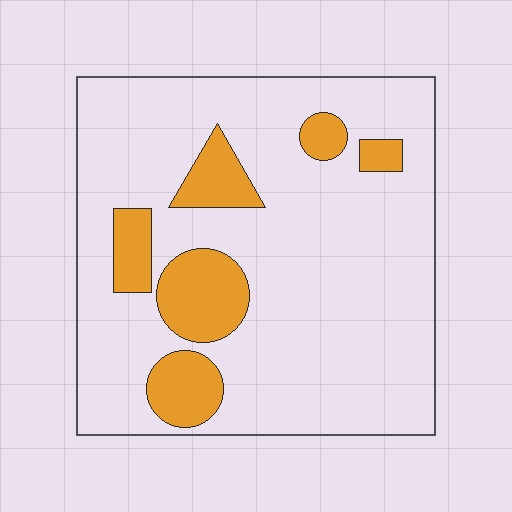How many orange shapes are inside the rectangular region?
6.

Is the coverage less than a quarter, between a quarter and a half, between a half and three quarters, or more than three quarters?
Less than a quarter.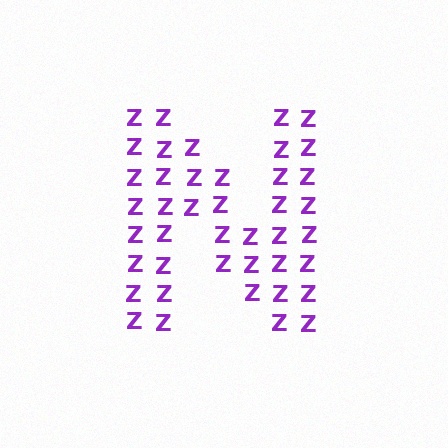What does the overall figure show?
The overall figure shows the letter N.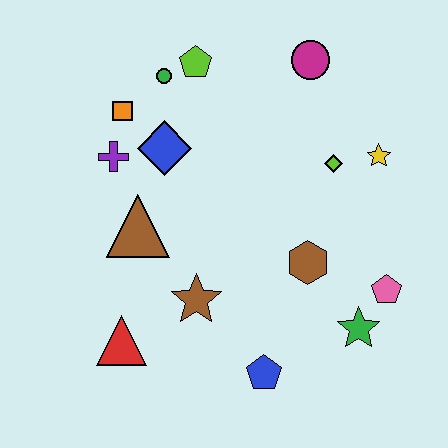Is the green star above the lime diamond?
No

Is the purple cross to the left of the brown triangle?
Yes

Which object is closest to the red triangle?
The brown star is closest to the red triangle.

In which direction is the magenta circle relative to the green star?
The magenta circle is above the green star.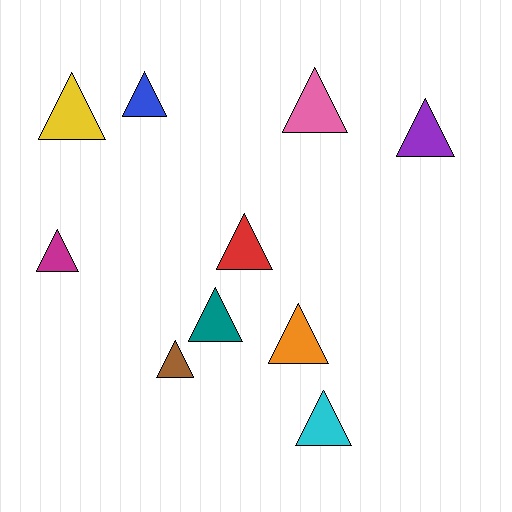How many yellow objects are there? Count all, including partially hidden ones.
There is 1 yellow object.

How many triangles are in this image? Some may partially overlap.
There are 10 triangles.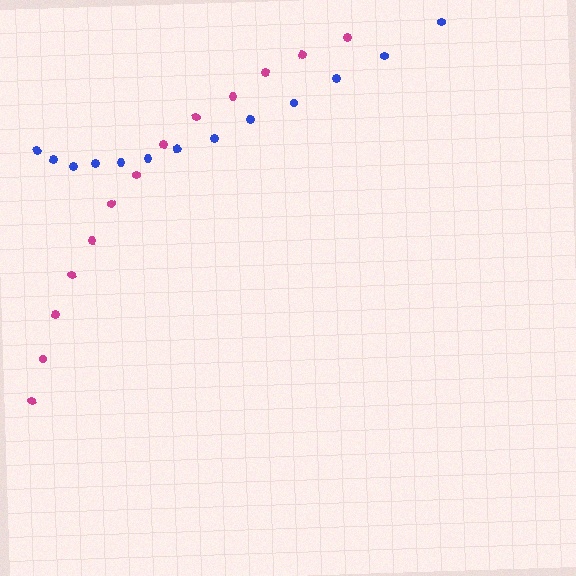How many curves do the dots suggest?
There are 2 distinct paths.